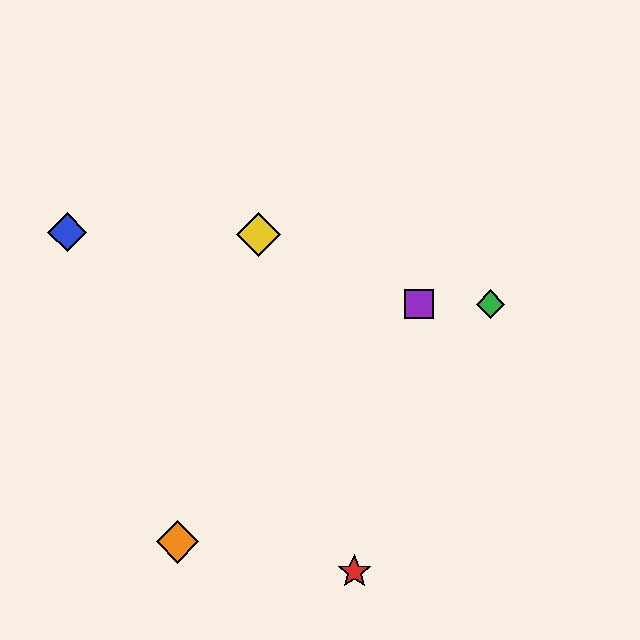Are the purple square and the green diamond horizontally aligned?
Yes, both are at y≈304.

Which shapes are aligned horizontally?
The green diamond, the purple square are aligned horizontally.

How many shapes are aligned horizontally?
2 shapes (the green diamond, the purple square) are aligned horizontally.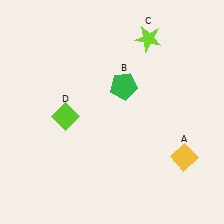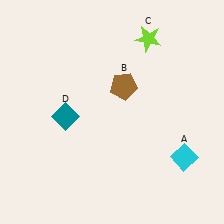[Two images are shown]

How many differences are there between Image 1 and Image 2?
There are 3 differences between the two images.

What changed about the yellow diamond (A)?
In Image 1, A is yellow. In Image 2, it changed to cyan.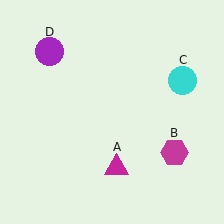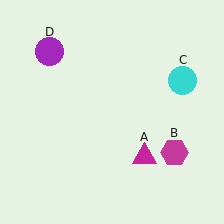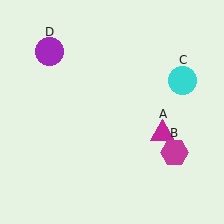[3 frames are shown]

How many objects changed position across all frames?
1 object changed position: magenta triangle (object A).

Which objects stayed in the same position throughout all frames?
Magenta hexagon (object B) and cyan circle (object C) and purple circle (object D) remained stationary.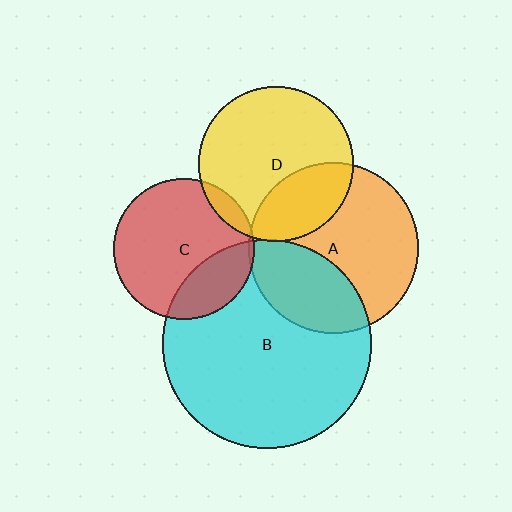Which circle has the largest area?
Circle B (cyan).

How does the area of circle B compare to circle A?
Approximately 1.5 times.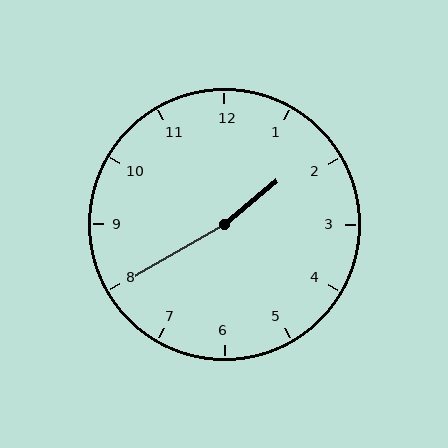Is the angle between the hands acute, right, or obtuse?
It is obtuse.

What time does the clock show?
1:40.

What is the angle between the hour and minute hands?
Approximately 170 degrees.